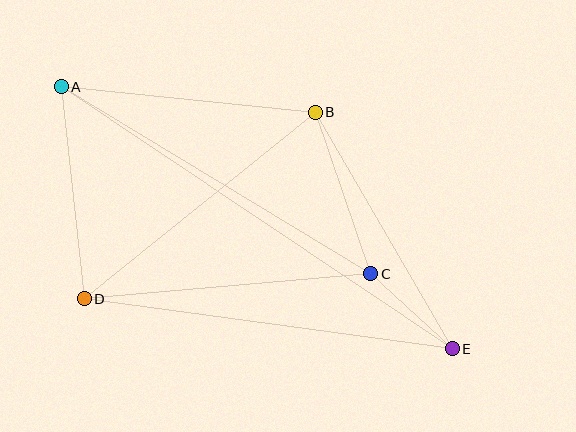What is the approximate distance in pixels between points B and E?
The distance between B and E is approximately 274 pixels.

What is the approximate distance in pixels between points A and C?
The distance between A and C is approximately 362 pixels.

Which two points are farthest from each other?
Points A and E are farthest from each other.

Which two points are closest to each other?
Points C and E are closest to each other.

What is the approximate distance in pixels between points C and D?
The distance between C and D is approximately 287 pixels.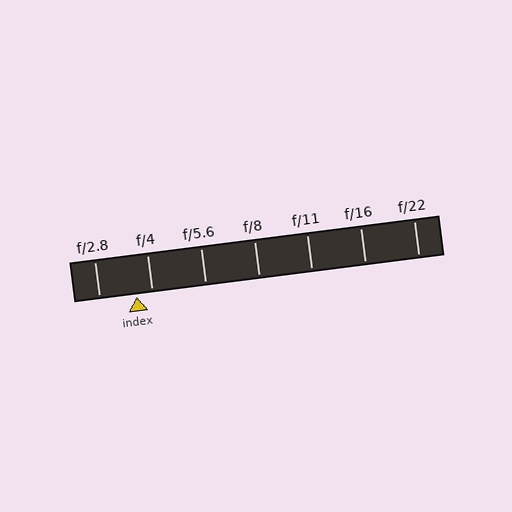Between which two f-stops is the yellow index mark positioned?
The index mark is between f/2.8 and f/4.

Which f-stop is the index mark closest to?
The index mark is closest to f/4.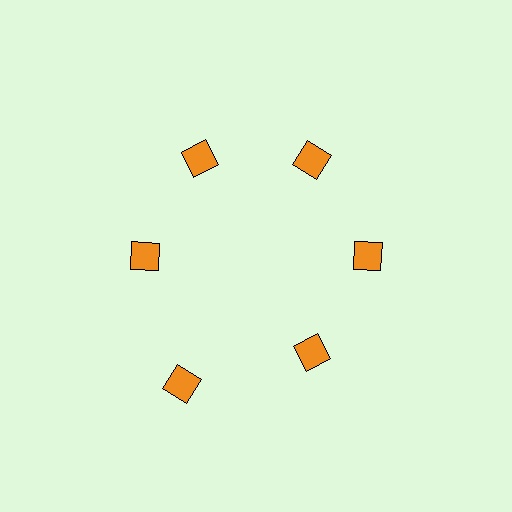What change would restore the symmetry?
The symmetry would be restored by moving it inward, back onto the ring so that all 6 diamonds sit at equal angles and equal distance from the center.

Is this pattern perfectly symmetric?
No. The 6 orange diamonds are arranged in a ring, but one element near the 7 o'clock position is pushed outward from the center, breaking the 6-fold rotational symmetry.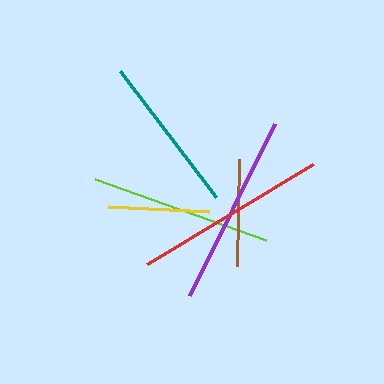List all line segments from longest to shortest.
From longest to shortest: red, purple, lime, teal, brown, yellow.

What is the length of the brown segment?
The brown segment is approximately 107 pixels long.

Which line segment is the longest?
The red line is the longest at approximately 194 pixels.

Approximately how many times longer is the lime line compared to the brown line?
The lime line is approximately 1.7 times the length of the brown line.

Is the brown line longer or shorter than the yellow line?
The brown line is longer than the yellow line.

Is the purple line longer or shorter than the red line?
The red line is longer than the purple line.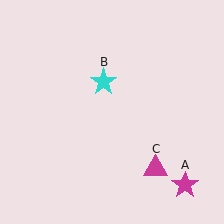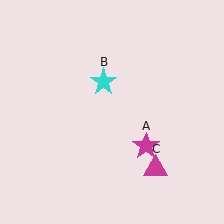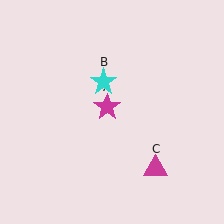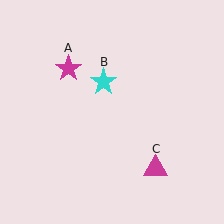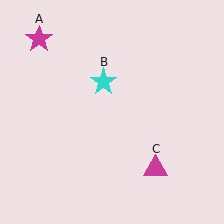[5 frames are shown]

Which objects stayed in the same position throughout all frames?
Cyan star (object B) and magenta triangle (object C) remained stationary.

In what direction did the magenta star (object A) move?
The magenta star (object A) moved up and to the left.